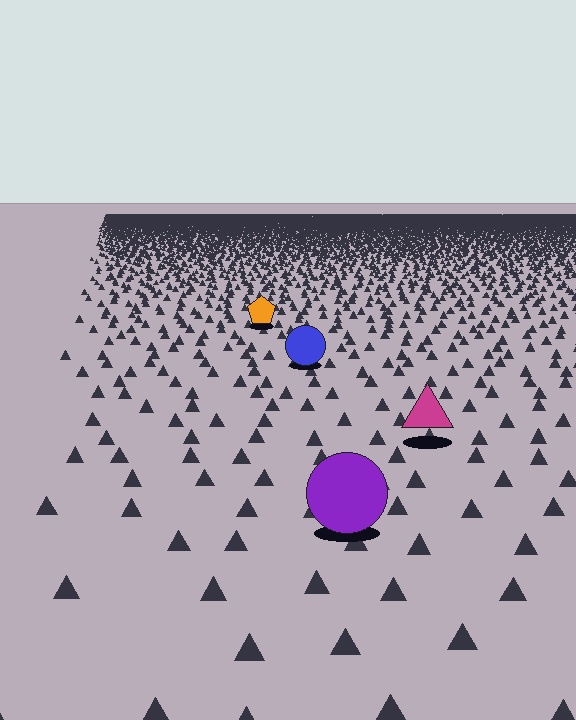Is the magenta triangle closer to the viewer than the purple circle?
No. The purple circle is closer — you can tell from the texture gradient: the ground texture is coarser near it.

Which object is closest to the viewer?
The purple circle is closest. The texture marks near it are larger and more spread out.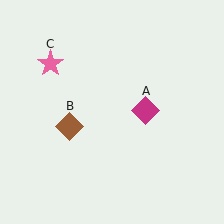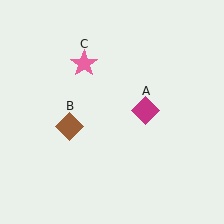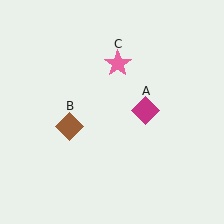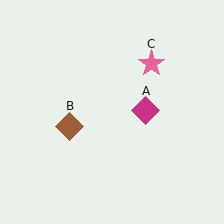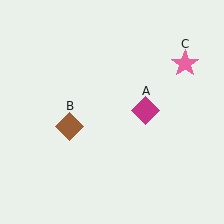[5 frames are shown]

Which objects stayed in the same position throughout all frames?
Magenta diamond (object A) and brown diamond (object B) remained stationary.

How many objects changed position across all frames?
1 object changed position: pink star (object C).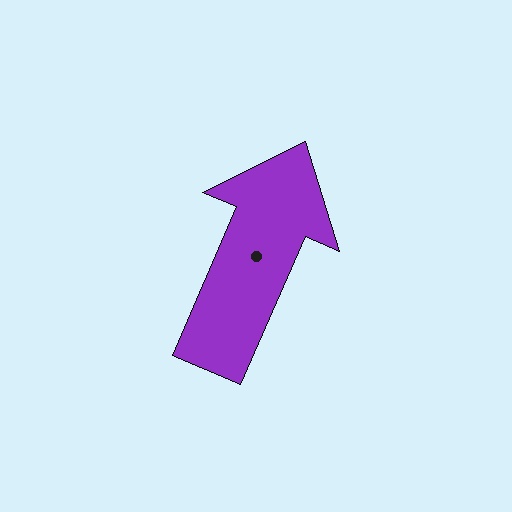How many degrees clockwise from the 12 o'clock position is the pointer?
Approximately 23 degrees.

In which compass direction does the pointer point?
Northeast.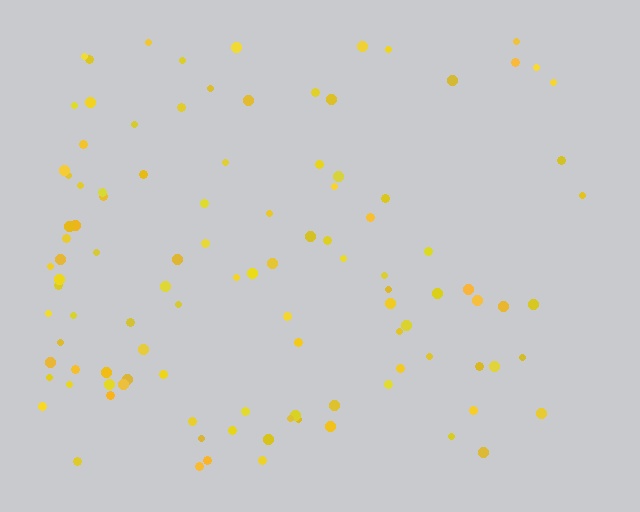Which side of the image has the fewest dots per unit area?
The right.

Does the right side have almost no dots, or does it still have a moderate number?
Still a moderate number, just noticeably fewer than the left.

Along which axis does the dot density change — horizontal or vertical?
Horizontal.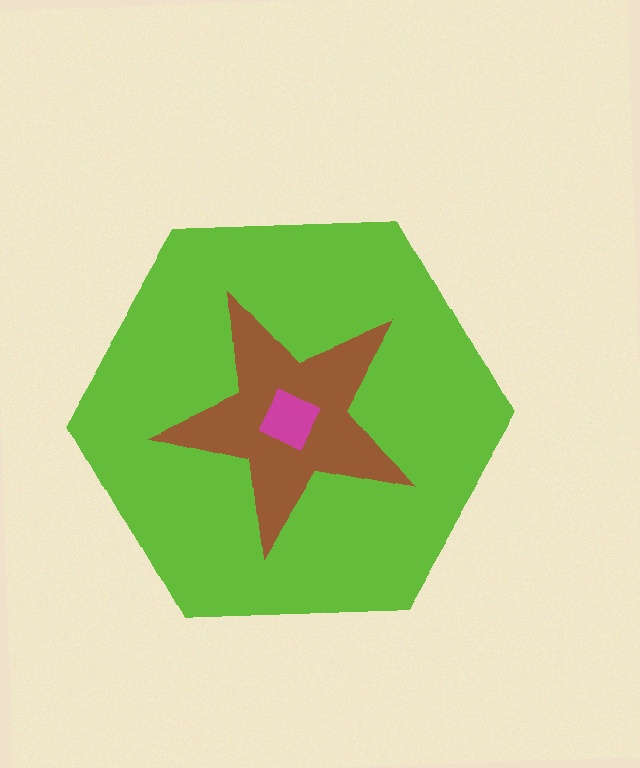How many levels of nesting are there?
3.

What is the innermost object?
The magenta diamond.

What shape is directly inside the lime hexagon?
The brown star.